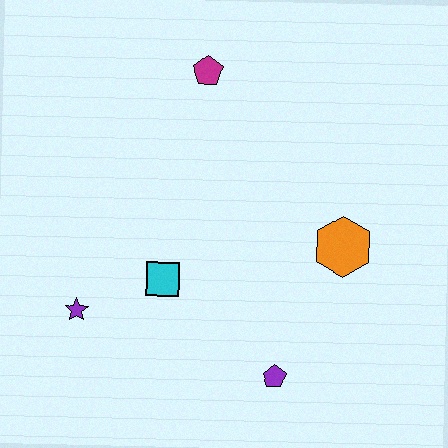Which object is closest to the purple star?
The cyan square is closest to the purple star.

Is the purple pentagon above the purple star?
No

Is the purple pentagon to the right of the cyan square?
Yes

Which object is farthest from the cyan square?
The magenta pentagon is farthest from the cyan square.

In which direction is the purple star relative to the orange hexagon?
The purple star is to the left of the orange hexagon.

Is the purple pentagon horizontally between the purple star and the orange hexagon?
Yes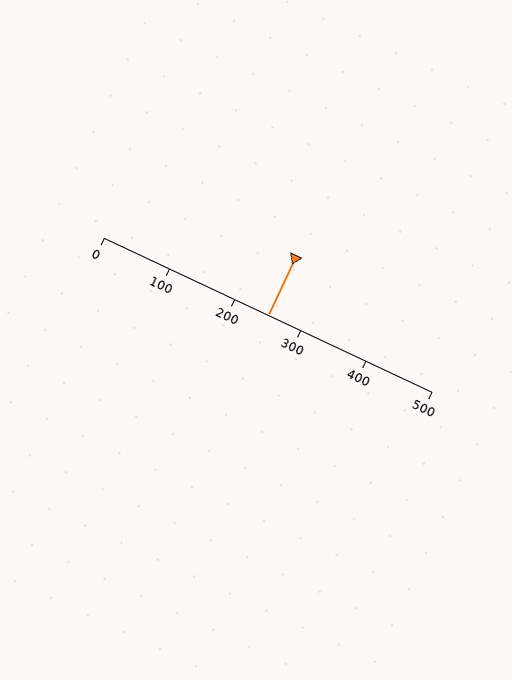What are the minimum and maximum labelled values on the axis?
The axis runs from 0 to 500.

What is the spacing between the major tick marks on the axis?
The major ticks are spaced 100 apart.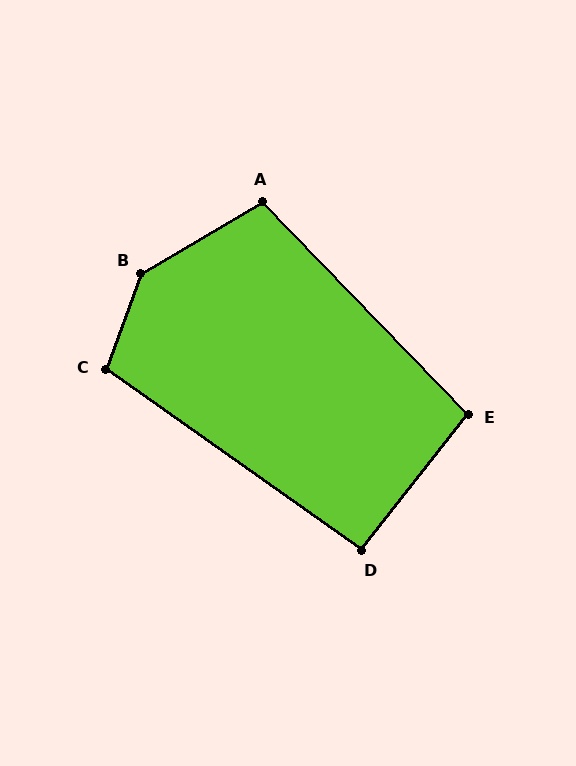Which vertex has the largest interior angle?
B, at approximately 141 degrees.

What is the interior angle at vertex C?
Approximately 105 degrees (obtuse).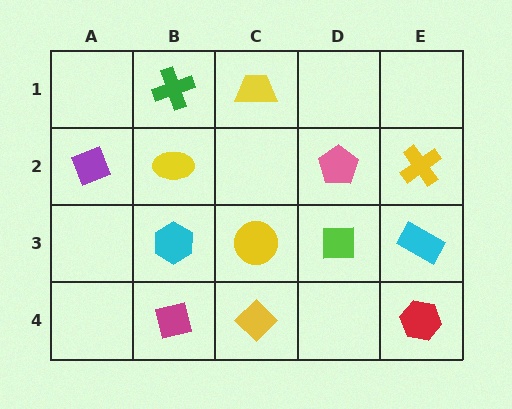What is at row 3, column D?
A lime square.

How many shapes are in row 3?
4 shapes.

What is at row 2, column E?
A yellow cross.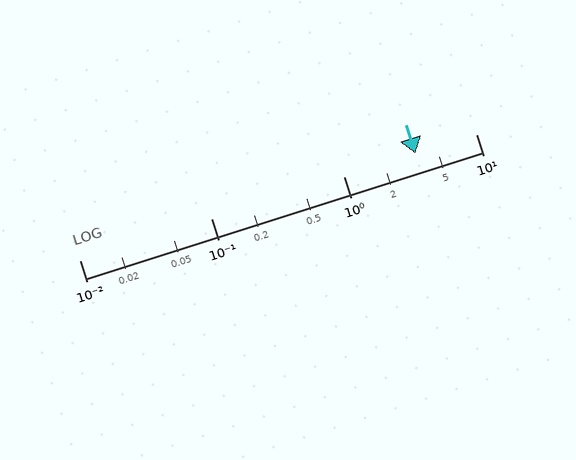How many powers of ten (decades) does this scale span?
The scale spans 3 decades, from 0.01 to 10.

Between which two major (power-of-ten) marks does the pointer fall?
The pointer is between 1 and 10.